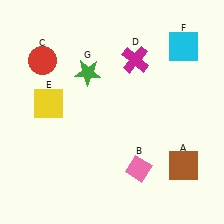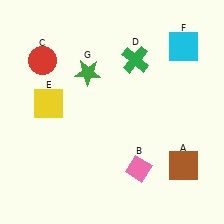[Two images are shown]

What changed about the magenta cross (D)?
In Image 1, D is magenta. In Image 2, it changed to green.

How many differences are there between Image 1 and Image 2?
There is 1 difference between the two images.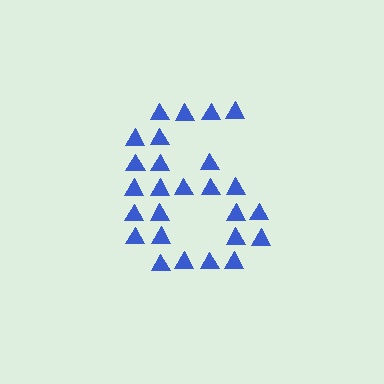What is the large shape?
The large shape is the digit 6.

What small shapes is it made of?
It is made of small triangles.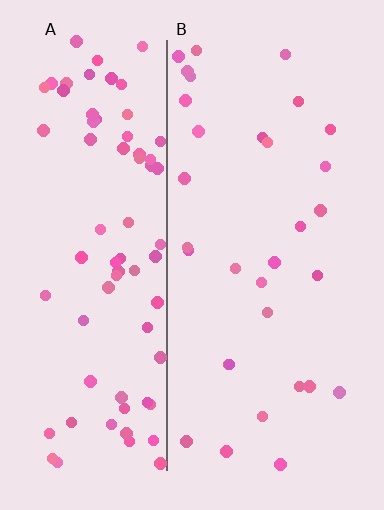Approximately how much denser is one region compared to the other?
Approximately 2.5× — region A over region B.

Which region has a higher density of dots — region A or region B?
A (the left).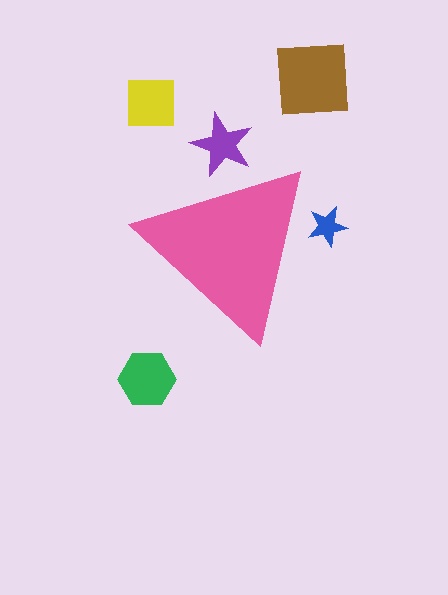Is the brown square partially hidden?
No, the brown square is fully visible.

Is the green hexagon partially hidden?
No, the green hexagon is fully visible.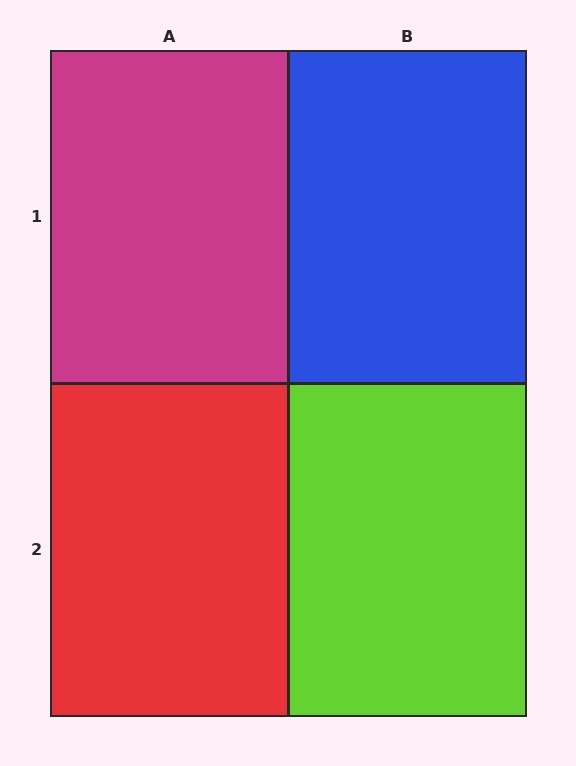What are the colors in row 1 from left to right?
Magenta, blue.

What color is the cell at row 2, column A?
Red.